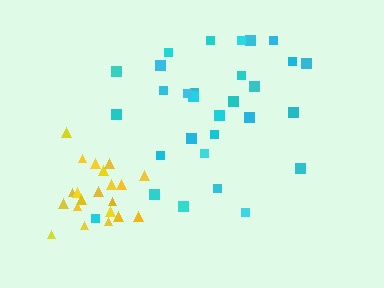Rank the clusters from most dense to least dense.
yellow, cyan.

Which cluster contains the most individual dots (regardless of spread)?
Cyan (30).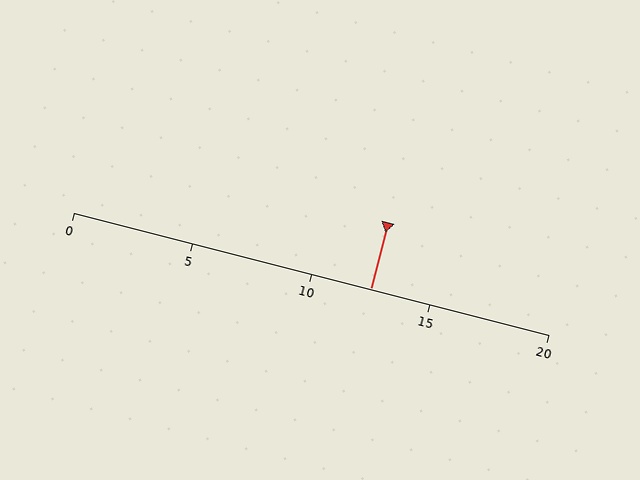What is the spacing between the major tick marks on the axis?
The major ticks are spaced 5 apart.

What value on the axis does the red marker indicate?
The marker indicates approximately 12.5.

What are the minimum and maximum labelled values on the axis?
The axis runs from 0 to 20.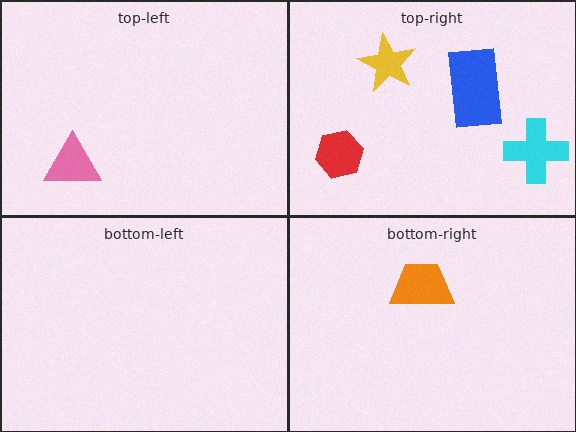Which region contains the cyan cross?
The top-right region.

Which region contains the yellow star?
The top-right region.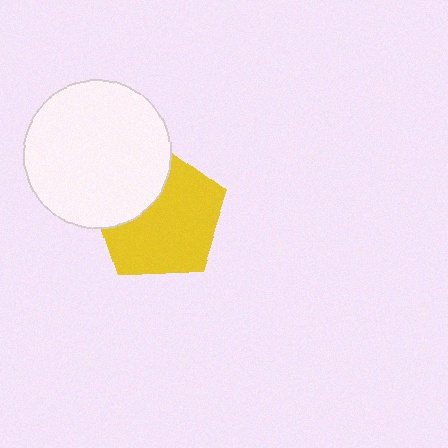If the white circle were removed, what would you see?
You would see the complete yellow pentagon.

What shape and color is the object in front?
The object in front is a white circle.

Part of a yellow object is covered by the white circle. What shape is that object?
It is a pentagon.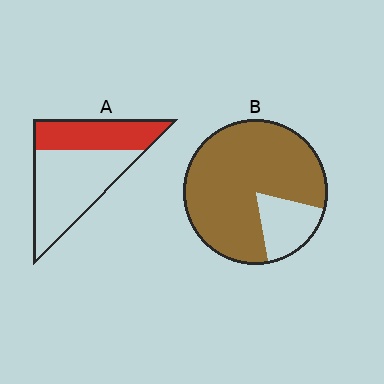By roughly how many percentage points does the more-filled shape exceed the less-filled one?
By roughly 45 percentage points (B over A).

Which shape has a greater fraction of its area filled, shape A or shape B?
Shape B.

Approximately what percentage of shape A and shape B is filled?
A is approximately 40% and B is approximately 80%.